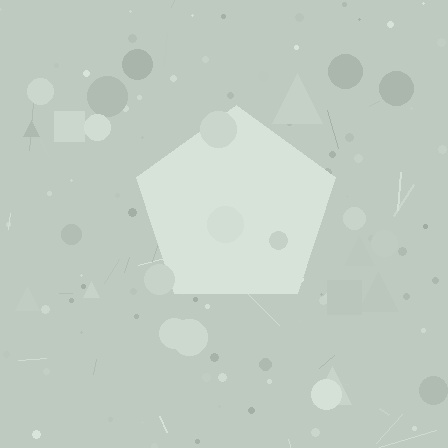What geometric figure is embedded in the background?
A pentagon is embedded in the background.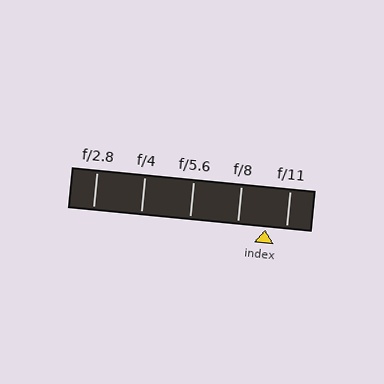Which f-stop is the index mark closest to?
The index mark is closest to f/11.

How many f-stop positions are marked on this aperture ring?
There are 5 f-stop positions marked.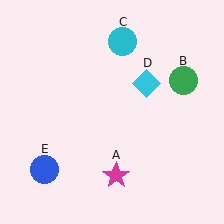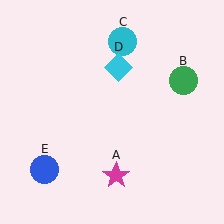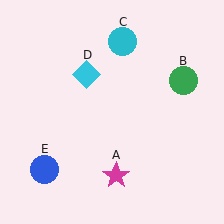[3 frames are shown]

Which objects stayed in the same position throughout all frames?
Magenta star (object A) and green circle (object B) and cyan circle (object C) and blue circle (object E) remained stationary.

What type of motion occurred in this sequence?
The cyan diamond (object D) rotated counterclockwise around the center of the scene.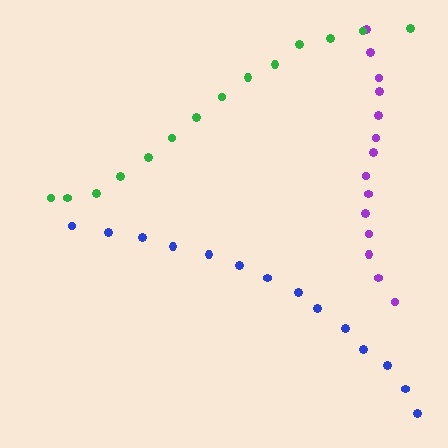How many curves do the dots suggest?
There are 3 distinct paths.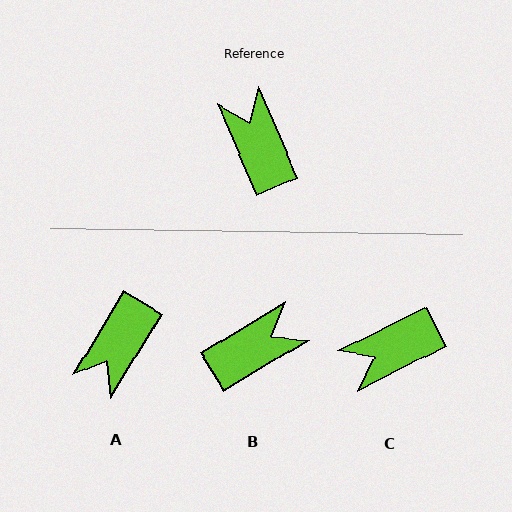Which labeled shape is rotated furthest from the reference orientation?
A, about 125 degrees away.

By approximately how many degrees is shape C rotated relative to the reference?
Approximately 93 degrees counter-clockwise.